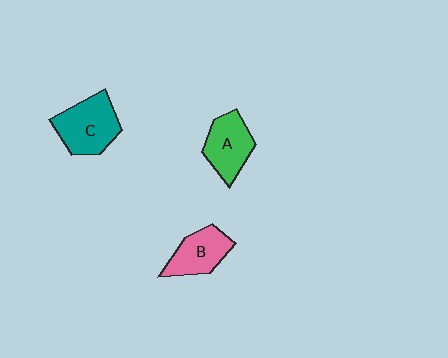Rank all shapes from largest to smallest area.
From largest to smallest: C (teal), A (green), B (pink).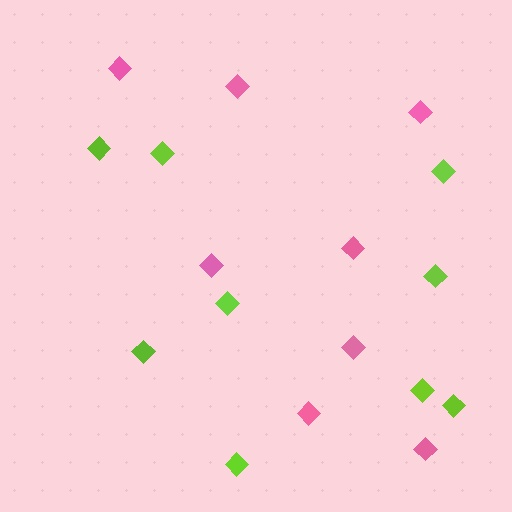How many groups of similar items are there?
There are 2 groups: one group of lime diamonds (9) and one group of pink diamonds (8).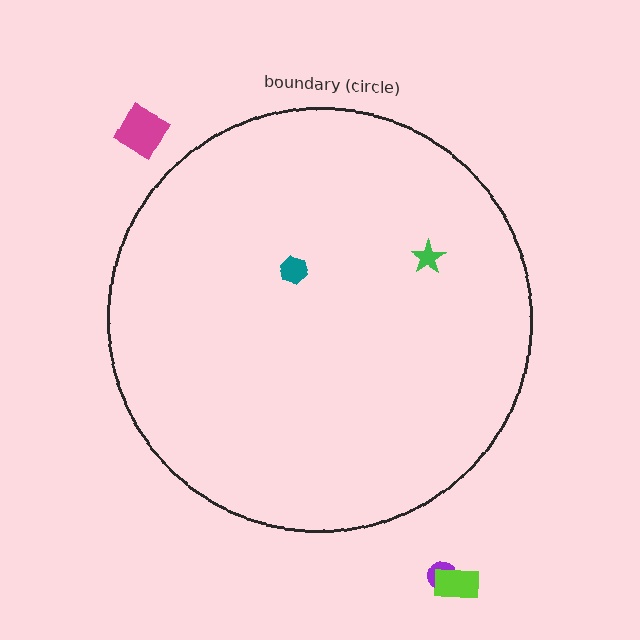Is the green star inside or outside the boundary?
Inside.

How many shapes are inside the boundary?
2 inside, 3 outside.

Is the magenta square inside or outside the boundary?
Outside.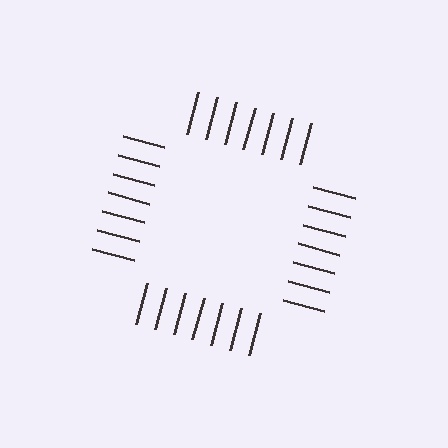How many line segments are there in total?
28 — 7 along each of the 4 edges.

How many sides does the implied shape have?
4 sides — the line-ends trace a square.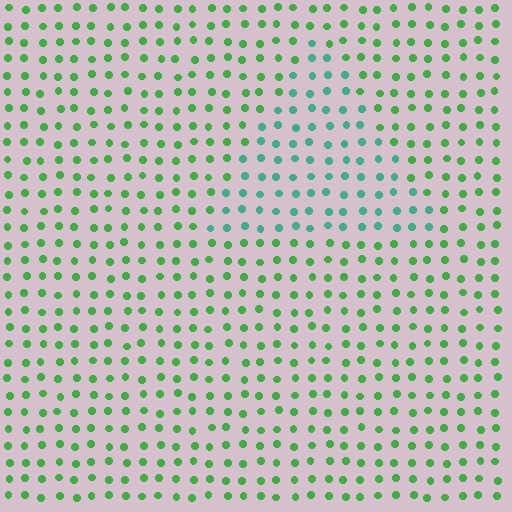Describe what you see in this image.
The image is filled with small green elements in a uniform arrangement. A triangle-shaped region is visible where the elements are tinted to a slightly different hue, forming a subtle color boundary.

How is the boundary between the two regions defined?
The boundary is defined purely by a slight shift in hue (about 36 degrees). Spacing, size, and orientation are identical on both sides.